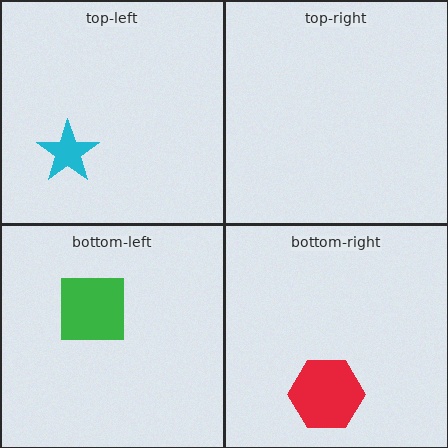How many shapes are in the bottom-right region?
1.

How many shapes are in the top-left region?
1.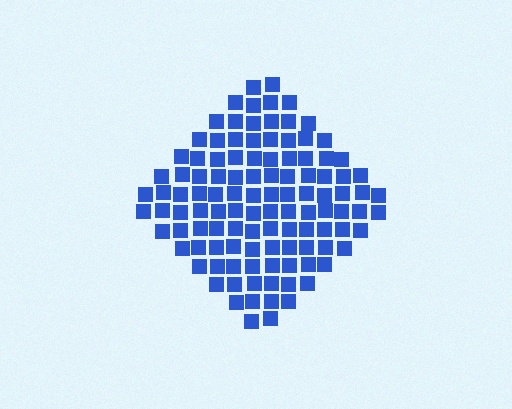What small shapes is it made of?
It is made of small squares.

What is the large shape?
The large shape is a diamond.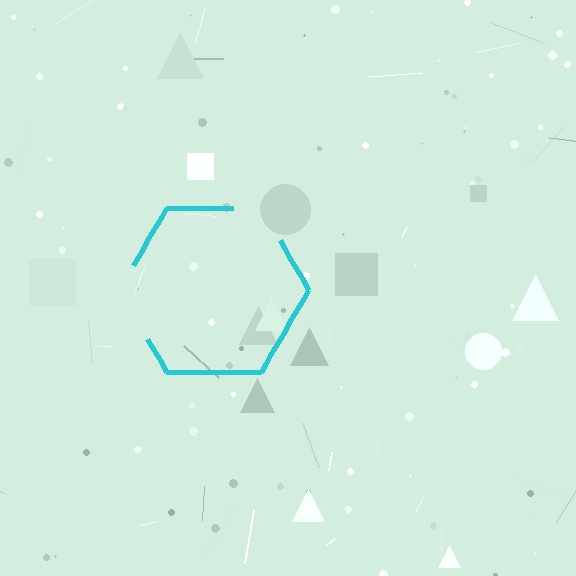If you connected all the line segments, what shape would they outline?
They would outline a hexagon.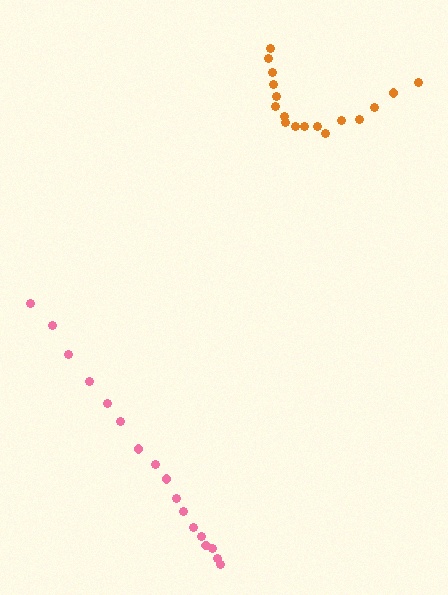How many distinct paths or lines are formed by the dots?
There are 2 distinct paths.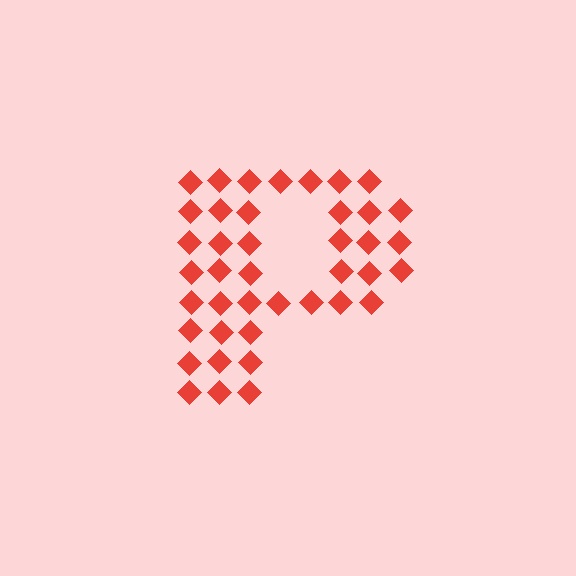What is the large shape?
The large shape is the letter P.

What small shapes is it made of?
It is made of small diamonds.